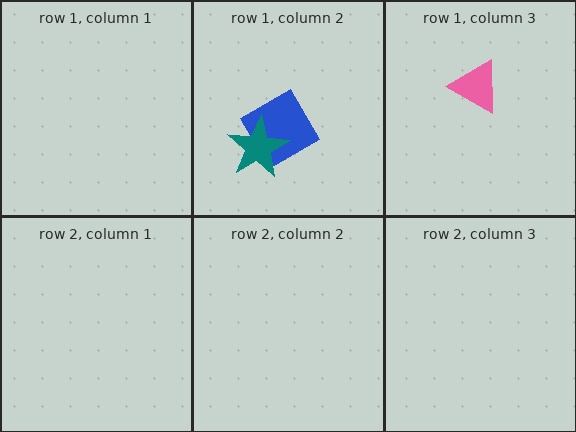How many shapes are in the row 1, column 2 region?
2.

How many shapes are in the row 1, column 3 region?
1.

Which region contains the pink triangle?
The row 1, column 3 region.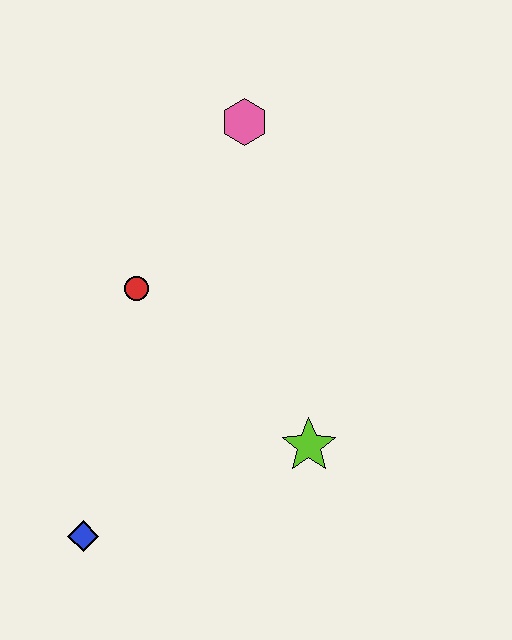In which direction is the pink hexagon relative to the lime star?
The pink hexagon is above the lime star.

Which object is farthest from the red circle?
The blue diamond is farthest from the red circle.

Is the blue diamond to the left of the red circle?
Yes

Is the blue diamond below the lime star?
Yes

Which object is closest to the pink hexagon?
The red circle is closest to the pink hexagon.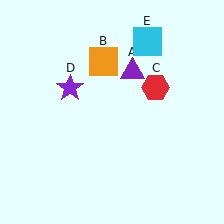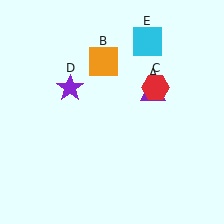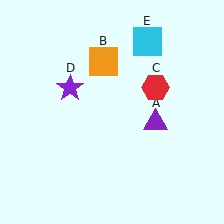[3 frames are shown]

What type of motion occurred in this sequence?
The purple triangle (object A) rotated clockwise around the center of the scene.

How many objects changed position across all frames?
1 object changed position: purple triangle (object A).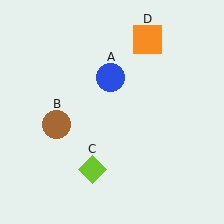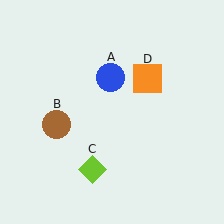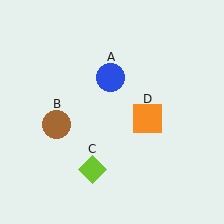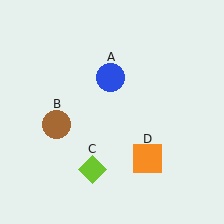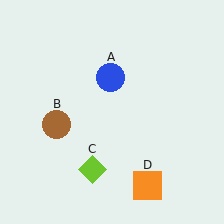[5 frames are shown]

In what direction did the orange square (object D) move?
The orange square (object D) moved down.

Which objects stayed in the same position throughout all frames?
Blue circle (object A) and brown circle (object B) and lime diamond (object C) remained stationary.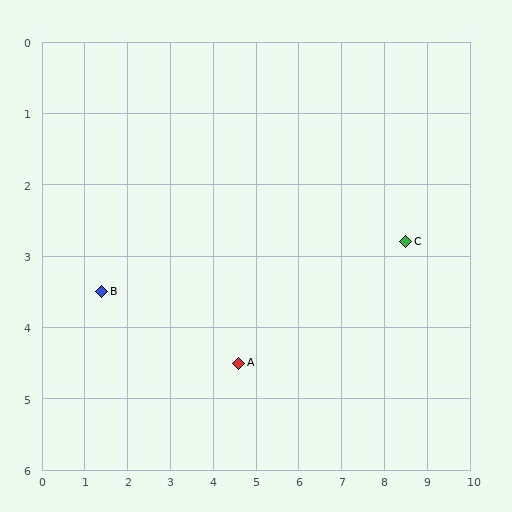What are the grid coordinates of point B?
Point B is at approximately (1.4, 3.5).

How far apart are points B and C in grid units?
Points B and C are about 7.1 grid units apart.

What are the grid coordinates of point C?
Point C is at approximately (8.5, 2.8).